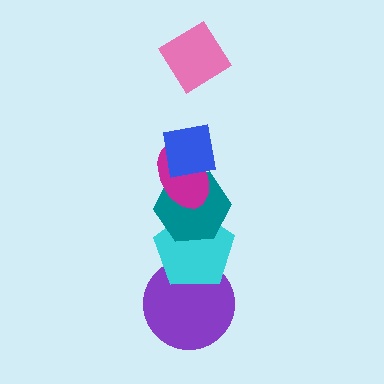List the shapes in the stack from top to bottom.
From top to bottom: the pink diamond, the blue square, the magenta ellipse, the teal hexagon, the cyan pentagon, the purple circle.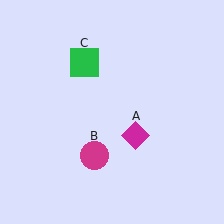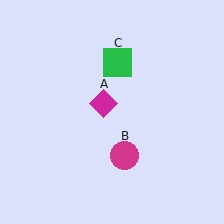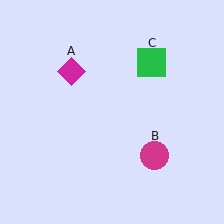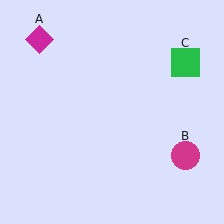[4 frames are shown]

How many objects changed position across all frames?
3 objects changed position: magenta diamond (object A), magenta circle (object B), green square (object C).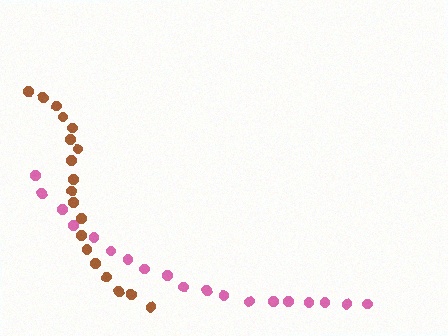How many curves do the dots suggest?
There are 2 distinct paths.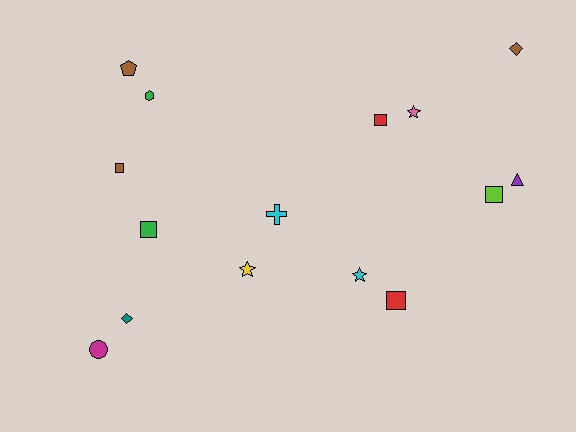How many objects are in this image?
There are 15 objects.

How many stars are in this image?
There are 3 stars.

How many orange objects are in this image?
There are no orange objects.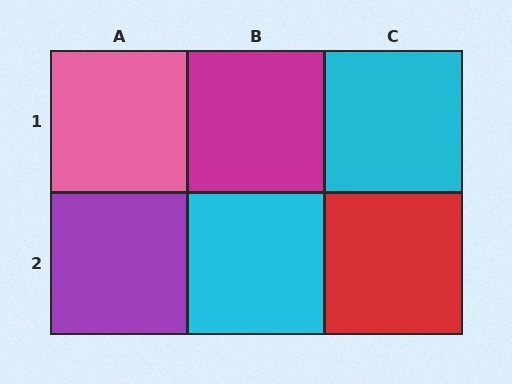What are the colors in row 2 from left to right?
Purple, cyan, red.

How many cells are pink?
1 cell is pink.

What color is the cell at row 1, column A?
Pink.